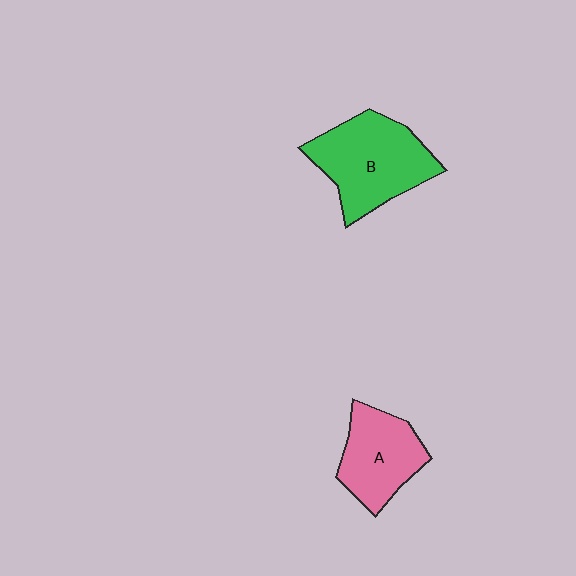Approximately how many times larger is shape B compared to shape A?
Approximately 1.4 times.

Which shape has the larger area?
Shape B (green).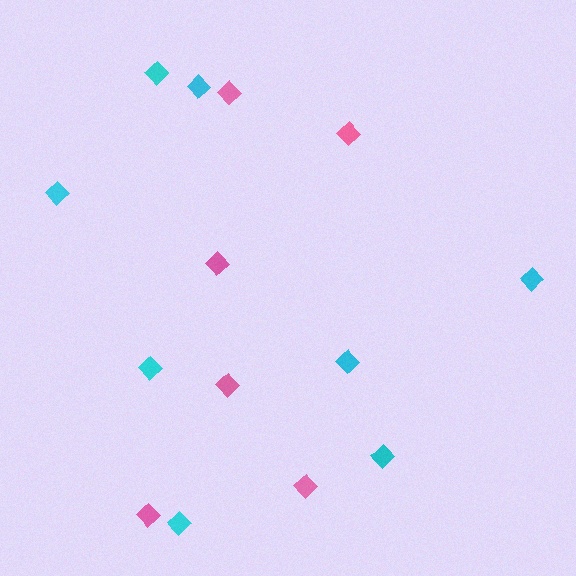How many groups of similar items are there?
There are 2 groups: one group of pink diamonds (6) and one group of cyan diamonds (8).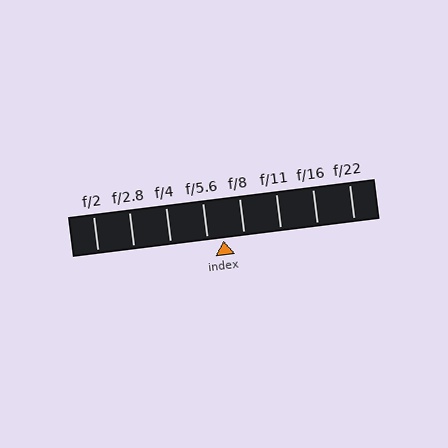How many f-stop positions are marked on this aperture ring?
There are 8 f-stop positions marked.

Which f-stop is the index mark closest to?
The index mark is closest to f/5.6.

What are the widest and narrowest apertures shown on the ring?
The widest aperture shown is f/2 and the narrowest is f/22.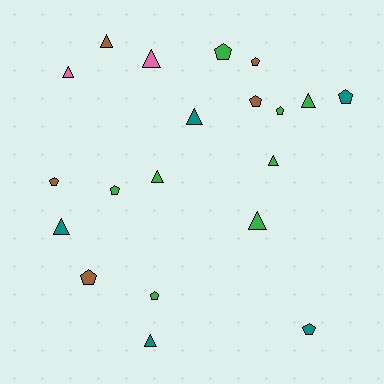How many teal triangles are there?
There are 3 teal triangles.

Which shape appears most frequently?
Pentagon, with 10 objects.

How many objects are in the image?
There are 20 objects.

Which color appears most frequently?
Green, with 8 objects.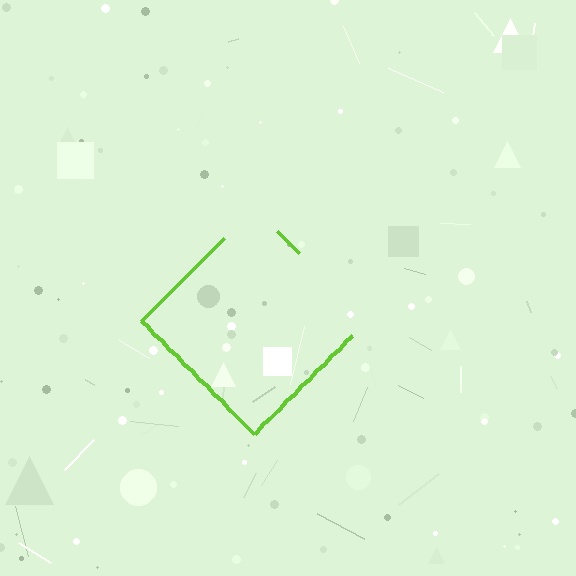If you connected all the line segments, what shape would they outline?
They would outline a diamond.